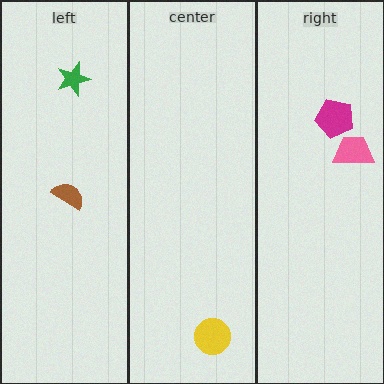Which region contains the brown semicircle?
The left region.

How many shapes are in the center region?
1.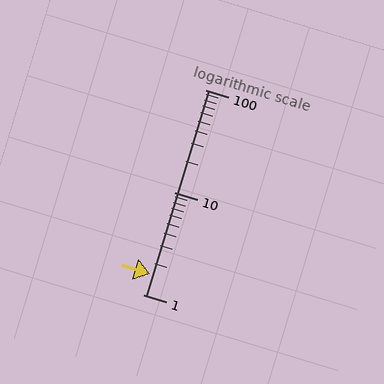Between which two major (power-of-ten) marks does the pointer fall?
The pointer is between 1 and 10.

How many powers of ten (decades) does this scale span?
The scale spans 2 decades, from 1 to 100.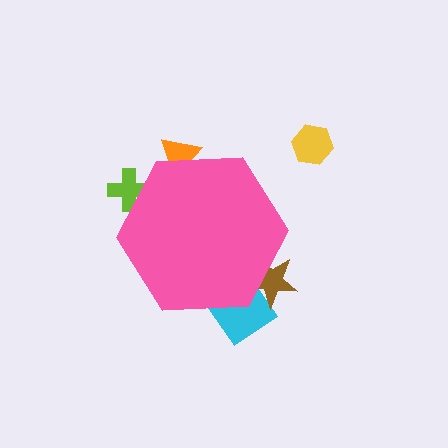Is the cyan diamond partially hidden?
Yes, the cyan diamond is partially hidden behind the pink hexagon.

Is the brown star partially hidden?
Yes, the brown star is partially hidden behind the pink hexagon.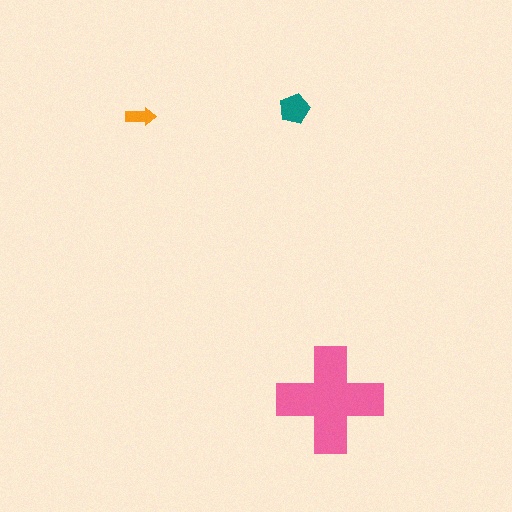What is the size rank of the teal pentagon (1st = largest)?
2nd.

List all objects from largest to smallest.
The pink cross, the teal pentagon, the orange arrow.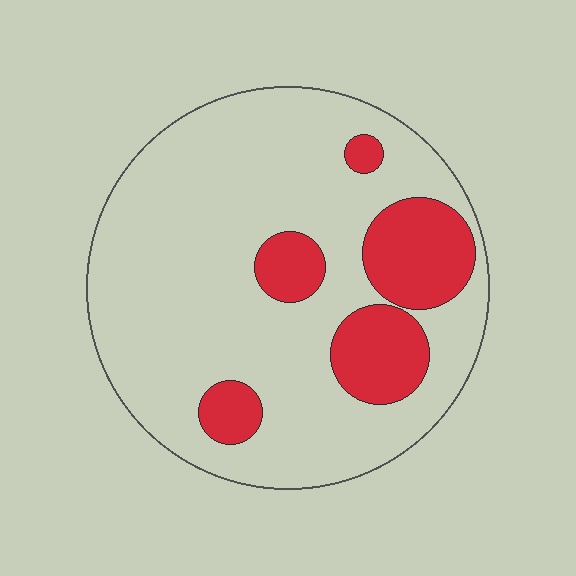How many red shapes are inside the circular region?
5.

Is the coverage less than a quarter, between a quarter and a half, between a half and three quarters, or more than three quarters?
Less than a quarter.